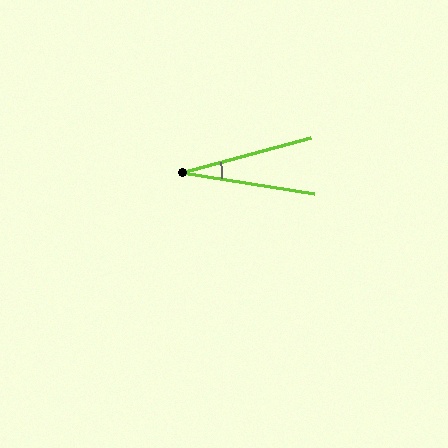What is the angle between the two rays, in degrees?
Approximately 24 degrees.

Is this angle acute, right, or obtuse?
It is acute.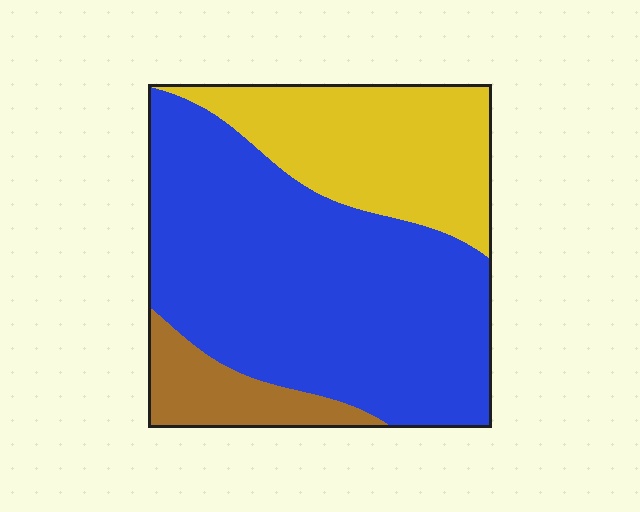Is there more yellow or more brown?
Yellow.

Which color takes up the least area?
Brown, at roughly 10%.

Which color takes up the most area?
Blue, at roughly 60%.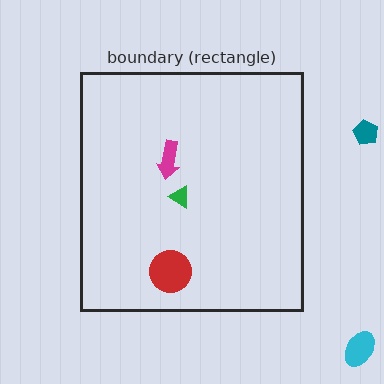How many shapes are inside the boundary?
3 inside, 2 outside.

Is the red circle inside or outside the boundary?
Inside.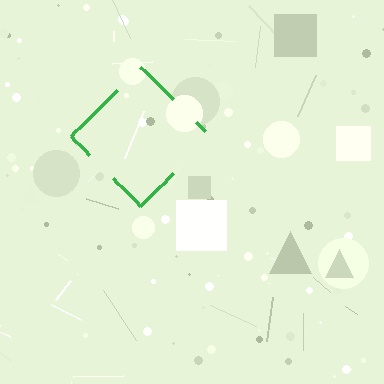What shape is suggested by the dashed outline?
The dashed outline suggests a diamond.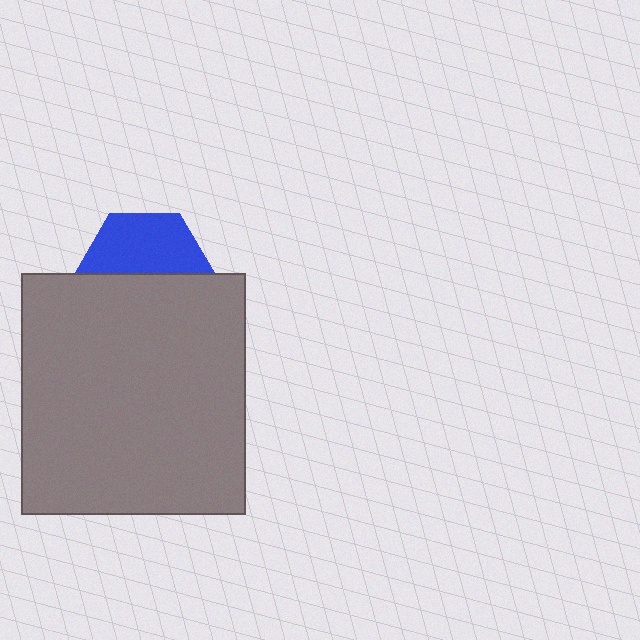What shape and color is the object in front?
The object in front is a gray rectangle.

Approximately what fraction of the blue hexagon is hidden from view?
Roughly 51% of the blue hexagon is hidden behind the gray rectangle.